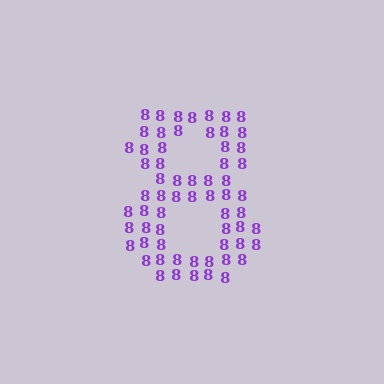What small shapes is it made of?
It is made of small digit 8's.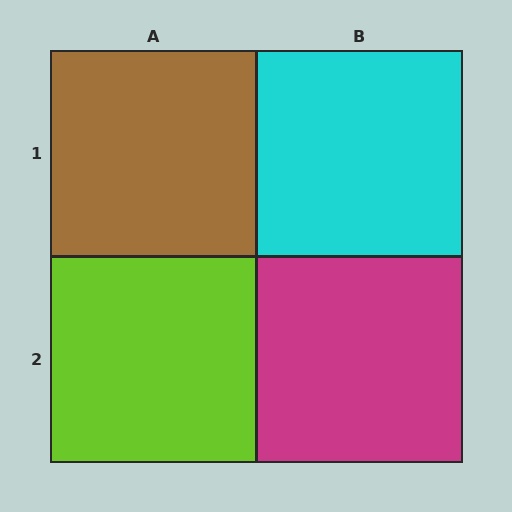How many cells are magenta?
1 cell is magenta.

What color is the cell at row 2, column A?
Lime.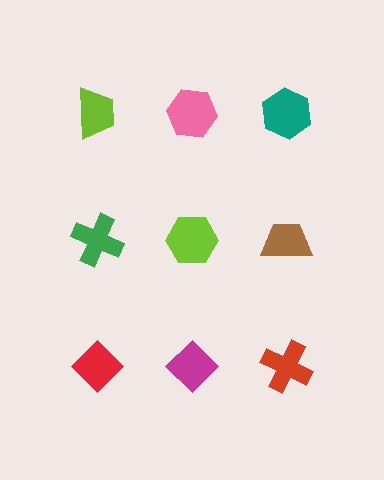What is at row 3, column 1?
A red diamond.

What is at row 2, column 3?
A brown trapezoid.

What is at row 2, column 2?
A lime hexagon.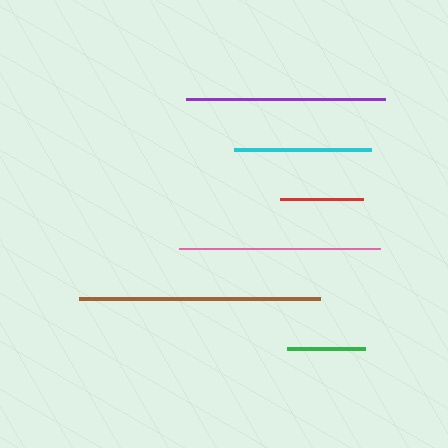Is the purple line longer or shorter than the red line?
The purple line is longer than the red line.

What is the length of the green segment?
The green segment is approximately 77 pixels long.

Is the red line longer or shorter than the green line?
The red line is longer than the green line.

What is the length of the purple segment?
The purple segment is approximately 199 pixels long.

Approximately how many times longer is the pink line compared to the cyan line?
The pink line is approximately 1.5 times the length of the cyan line.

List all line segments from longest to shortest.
From longest to shortest: brown, pink, purple, cyan, red, green.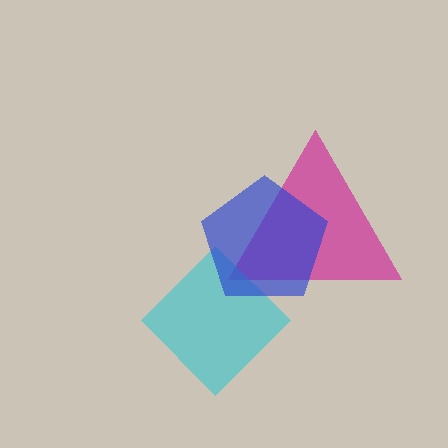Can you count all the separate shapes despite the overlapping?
Yes, there are 3 separate shapes.